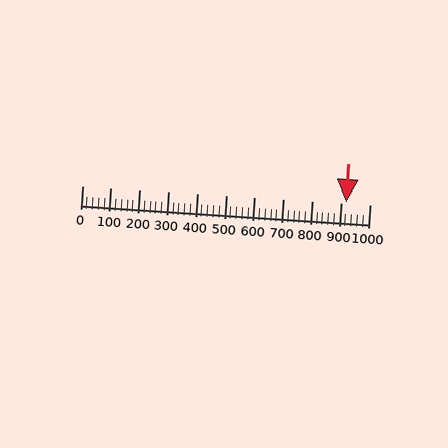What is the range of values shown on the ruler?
The ruler shows values from 0 to 1000.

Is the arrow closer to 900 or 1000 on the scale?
The arrow is closer to 900.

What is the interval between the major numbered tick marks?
The major tick marks are spaced 100 units apart.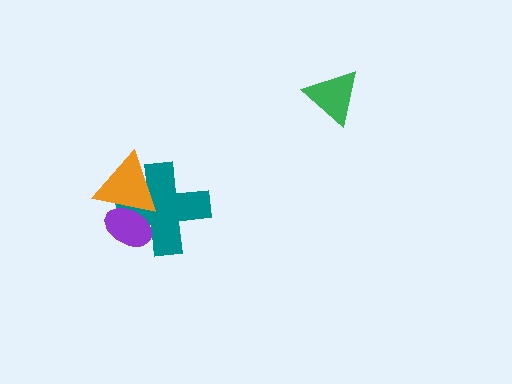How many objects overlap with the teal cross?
2 objects overlap with the teal cross.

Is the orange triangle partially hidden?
No, no other shape covers it.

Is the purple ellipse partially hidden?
Yes, it is partially covered by another shape.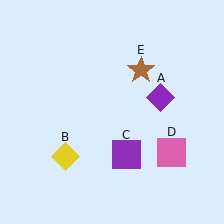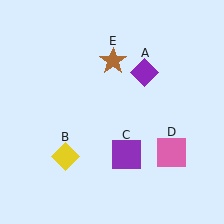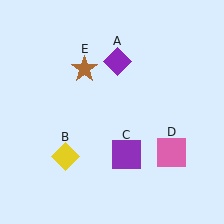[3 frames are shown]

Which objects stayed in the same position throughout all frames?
Yellow diamond (object B) and purple square (object C) and pink square (object D) remained stationary.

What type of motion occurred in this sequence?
The purple diamond (object A), brown star (object E) rotated counterclockwise around the center of the scene.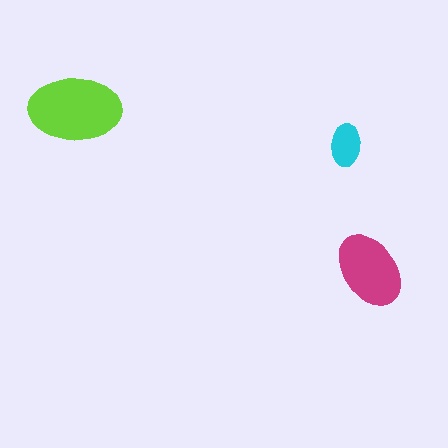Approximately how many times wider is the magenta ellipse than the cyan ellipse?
About 2 times wider.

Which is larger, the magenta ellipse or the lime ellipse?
The lime one.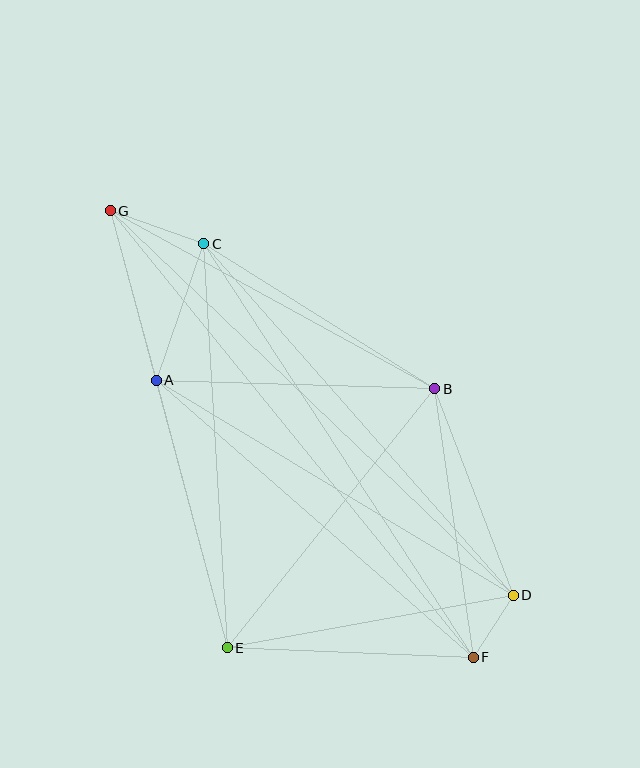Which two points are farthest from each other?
Points F and G are farthest from each other.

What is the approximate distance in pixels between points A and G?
The distance between A and G is approximately 176 pixels.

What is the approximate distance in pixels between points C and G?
The distance between C and G is approximately 99 pixels.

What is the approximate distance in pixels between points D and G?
The distance between D and G is approximately 557 pixels.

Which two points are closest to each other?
Points D and F are closest to each other.